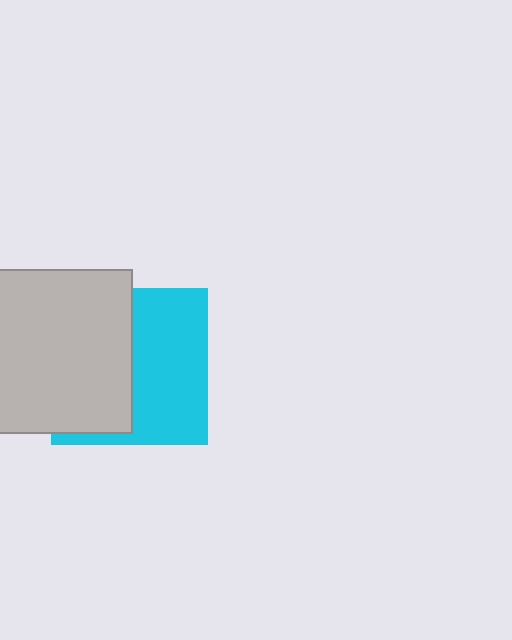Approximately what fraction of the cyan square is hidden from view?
Roughly 49% of the cyan square is hidden behind the light gray square.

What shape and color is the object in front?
The object in front is a light gray square.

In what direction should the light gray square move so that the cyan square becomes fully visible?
The light gray square should move left. That is the shortest direction to clear the overlap and leave the cyan square fully visible.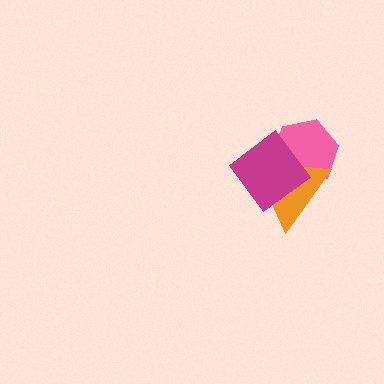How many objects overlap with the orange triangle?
2 objects overlap with the orange triangle.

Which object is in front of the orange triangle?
The magenta diamond is in front of the orange triangle.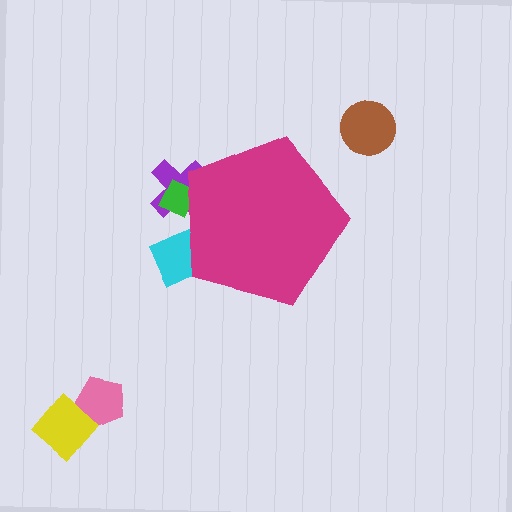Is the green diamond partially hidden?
Yes, the green diamond is partially hidden behind the magenta pentagon.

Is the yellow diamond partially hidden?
No, the yellow diamond is fully visible.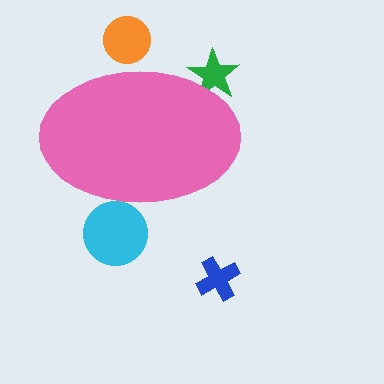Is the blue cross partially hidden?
No, the blue cross is fully visible.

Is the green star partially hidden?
Yes, the green star is partially hidden behind the pink ellipse.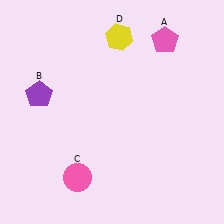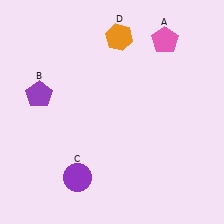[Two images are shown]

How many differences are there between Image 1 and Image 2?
There are 2 differences between the two images.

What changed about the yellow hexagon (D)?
In Image 1, D is yellow. In Image 2, it changed to orange.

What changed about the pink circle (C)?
In Image 1, C is pink. In Image 2, it changed to purple.